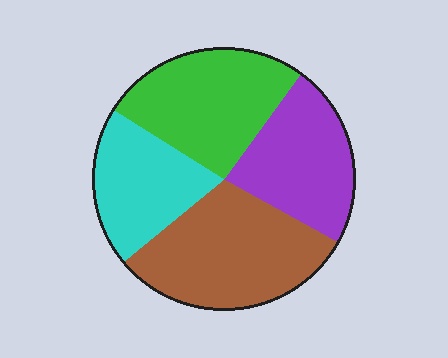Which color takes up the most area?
Brown, at roughly 30%.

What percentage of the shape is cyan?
Cyan covers about 20% of the shape.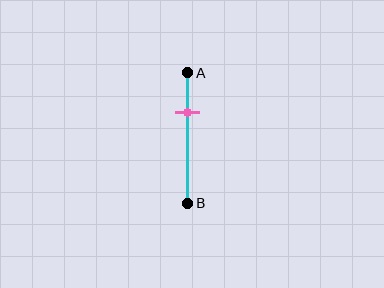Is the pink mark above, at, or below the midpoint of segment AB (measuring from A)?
The pink mark is above the midpoint of segment AB.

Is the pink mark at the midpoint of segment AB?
No, the mark is at about 30% from A, not at the 50% midpoint.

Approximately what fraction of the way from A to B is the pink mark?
The pink mark is approximately 30% of the way from A to B.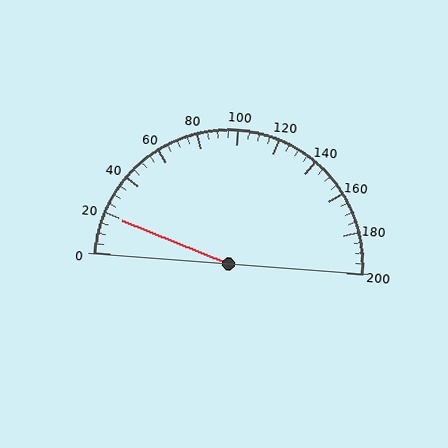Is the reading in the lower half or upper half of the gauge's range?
The reading is in the lower half of the range (0 to 200).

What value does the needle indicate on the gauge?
The needle indicates approximately 20.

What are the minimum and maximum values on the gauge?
The gauge ranges from 0 to 200.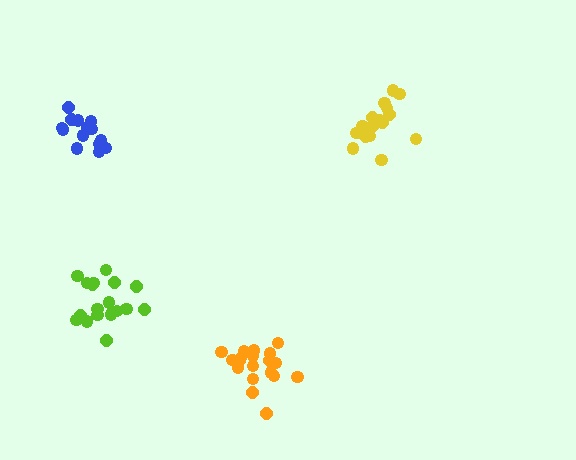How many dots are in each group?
Group 1: 14 dots, Group 2: 18 dots, Group 3: 18 dots, Group 4: 19 dots (69 total).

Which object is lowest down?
The orange cluster is bottommost.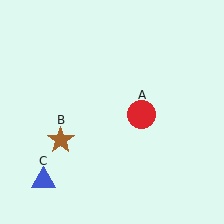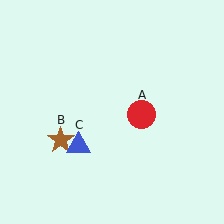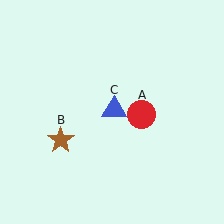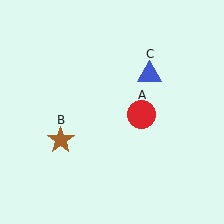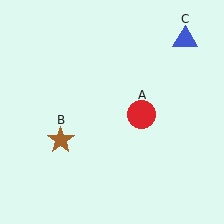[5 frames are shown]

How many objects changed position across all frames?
1 object changed position: blue triangle (object C).